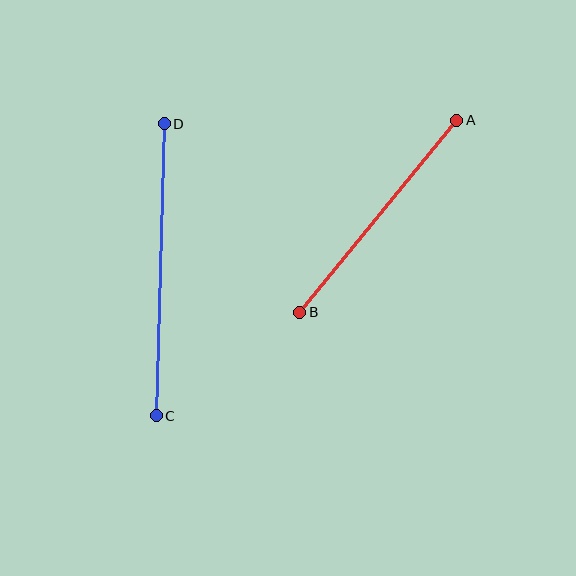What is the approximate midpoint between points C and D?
The midpoint is at approximately (160, 270) pixels.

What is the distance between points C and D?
The distance is approximately 292 pixels.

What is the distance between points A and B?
The distance is approximately 248 pixels.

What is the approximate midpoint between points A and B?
The midpoint is at approximately (378, 216) pixels.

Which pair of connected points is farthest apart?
Points C and D are farthest apart.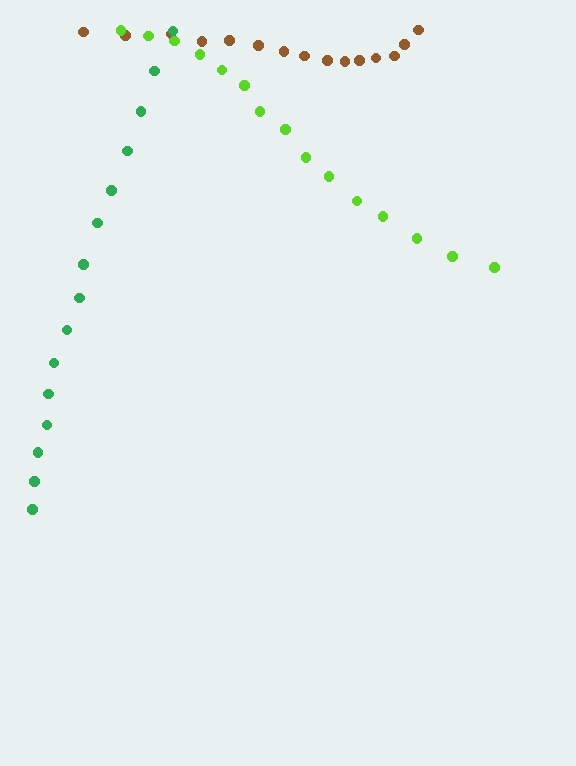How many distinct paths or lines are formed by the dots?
There are 3 distinct paths.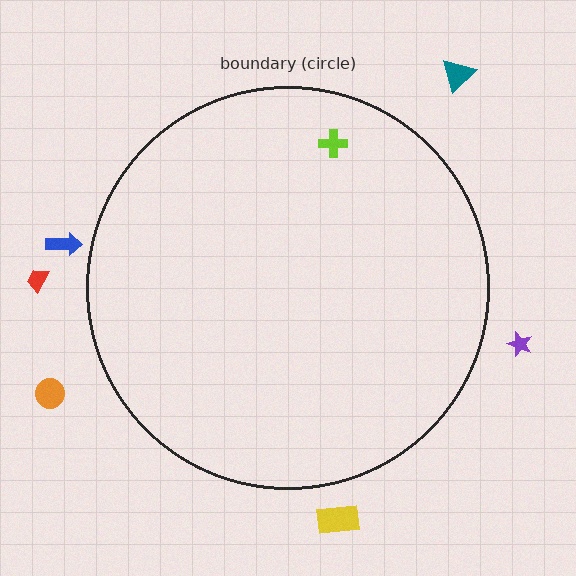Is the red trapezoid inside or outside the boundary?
Outside.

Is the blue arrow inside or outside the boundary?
Outside.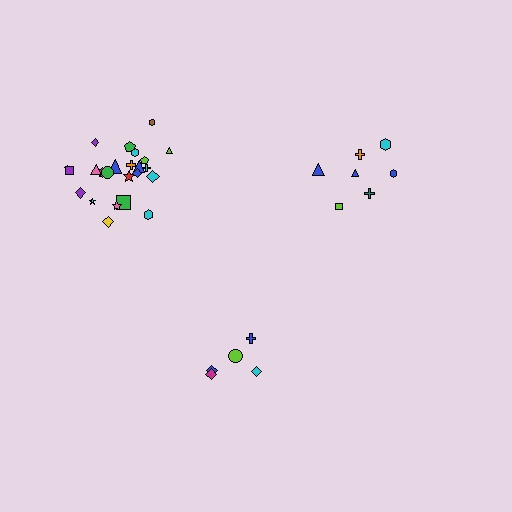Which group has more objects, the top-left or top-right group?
The top-left group.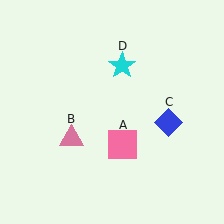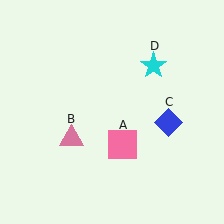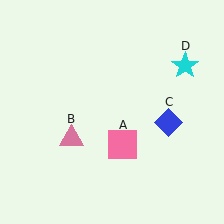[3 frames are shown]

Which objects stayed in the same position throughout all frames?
Pink square (object A) and pink triangle (object B) and blue diamond (object C) remained stationary.